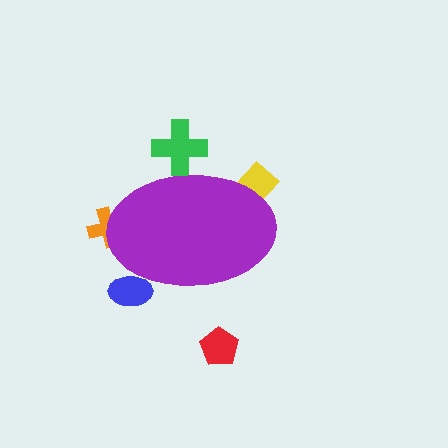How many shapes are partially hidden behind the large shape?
4 shapes are partially hidden.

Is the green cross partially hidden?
Yes, the green cross is partially hidden behind the purple ellipse.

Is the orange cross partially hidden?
Yes, the orange cross is partially hidden behind the purple ellipse.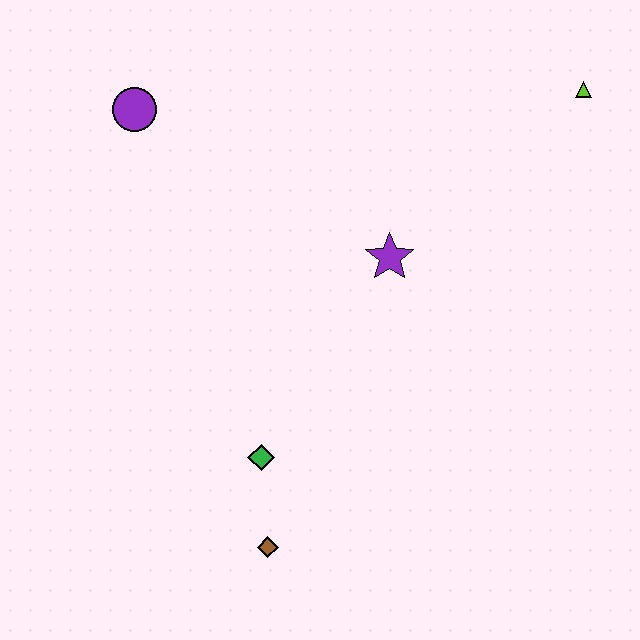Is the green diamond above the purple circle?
No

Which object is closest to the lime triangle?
The purple star is closest to the lime triangle.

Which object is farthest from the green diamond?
The lime triangle is farthest from the green diamond.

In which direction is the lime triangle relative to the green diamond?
The lime triangle is above the green diamond.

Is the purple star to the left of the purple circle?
No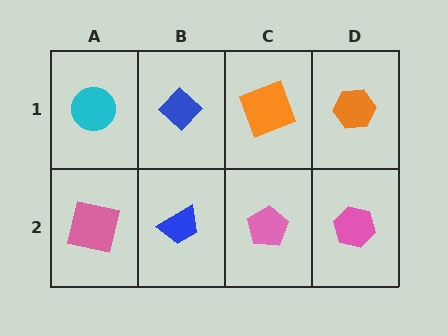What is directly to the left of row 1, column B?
A cyan circle.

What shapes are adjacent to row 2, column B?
A blue diamond (row 1, column B), a pink square (row 2, column A), a pink pentagon (row 2, column C).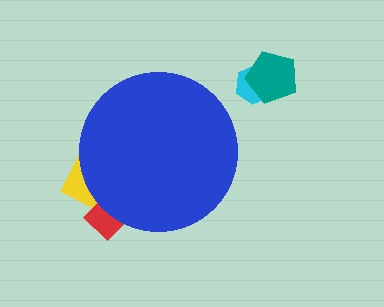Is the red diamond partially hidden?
Yes, the red diamond is partially hidden behind the blue circle.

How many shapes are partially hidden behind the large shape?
2 shapes are partially hidden.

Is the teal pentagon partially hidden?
No, the teal pentagon is fully visible.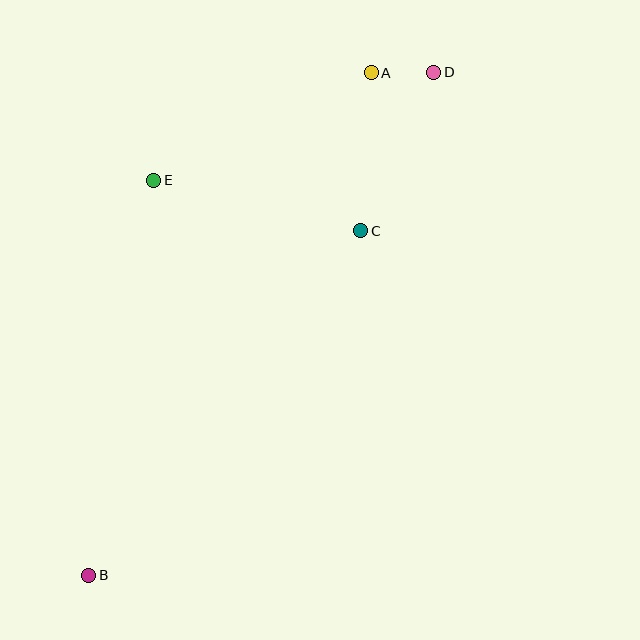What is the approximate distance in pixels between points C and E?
The distance between C and E is approximately 213 pixels.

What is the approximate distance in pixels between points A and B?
The distance between A and B is approximately 576 pixels.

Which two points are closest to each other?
Points A and D are closest to each other.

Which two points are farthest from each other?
Points B and D are farthest from each other.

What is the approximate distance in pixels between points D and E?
The distance between D and E is approximately 300 pixels.